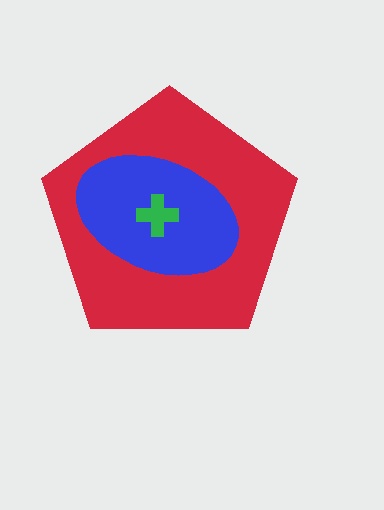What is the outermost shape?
The red pentagon.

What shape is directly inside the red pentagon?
The blue ellipse.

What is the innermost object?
The green cross.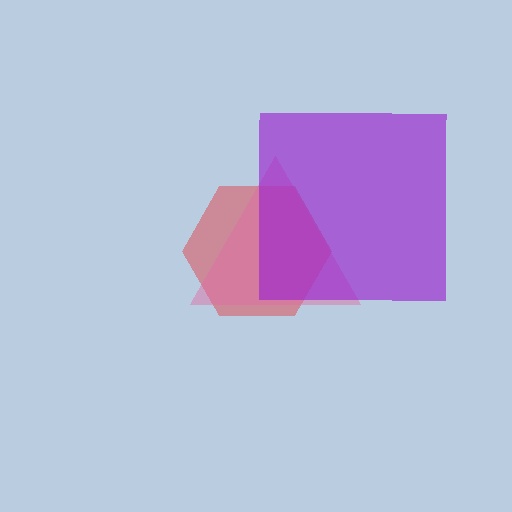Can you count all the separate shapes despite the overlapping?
Yes, there are 3 separate shapes.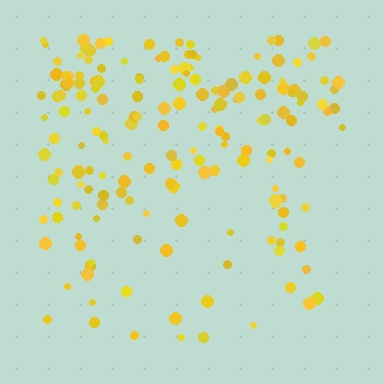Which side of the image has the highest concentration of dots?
The top.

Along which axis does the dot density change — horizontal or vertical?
Vertical.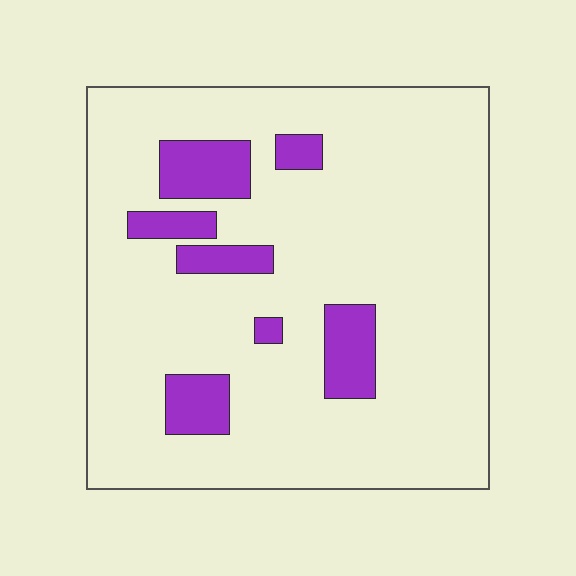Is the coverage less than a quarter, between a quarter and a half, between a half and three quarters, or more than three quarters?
Less than a quarter.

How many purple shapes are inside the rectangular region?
7.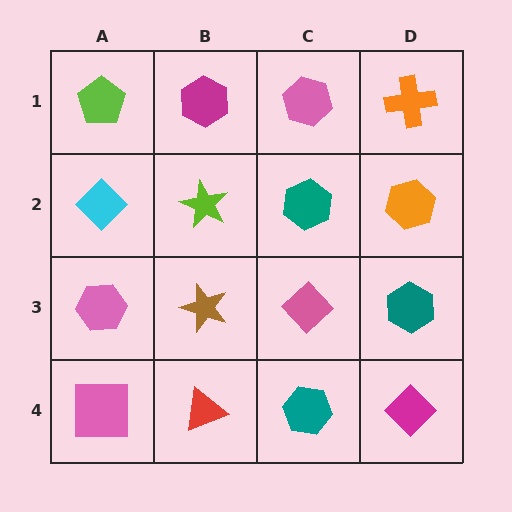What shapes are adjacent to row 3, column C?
A teal hexagon (row 2, column C), a teal hexagon (row 4, column C), a brown star (row 3, column B), a teal hexagon (row 3, column D).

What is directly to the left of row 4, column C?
A red triangle.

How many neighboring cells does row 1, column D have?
2.